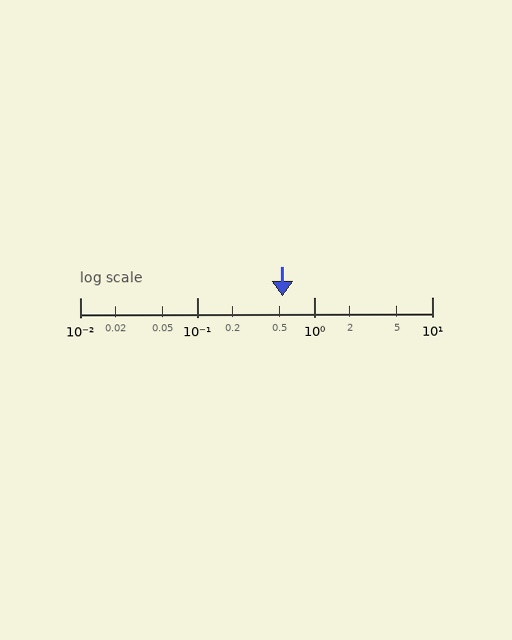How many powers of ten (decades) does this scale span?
The scale spans 3 decades, from 0.01 to 10.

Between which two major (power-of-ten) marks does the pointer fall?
The pointer is between 0.1 and 1.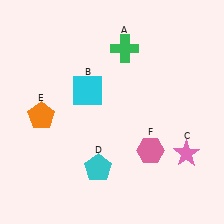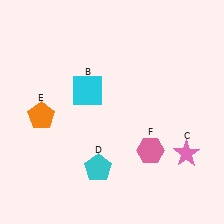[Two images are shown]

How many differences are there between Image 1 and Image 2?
There is 1 difference between the two images.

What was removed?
The green cross (A) was removed in Image 2.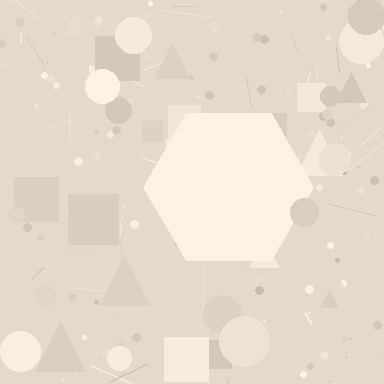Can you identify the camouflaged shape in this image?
The camouflaged shape is a hexagon.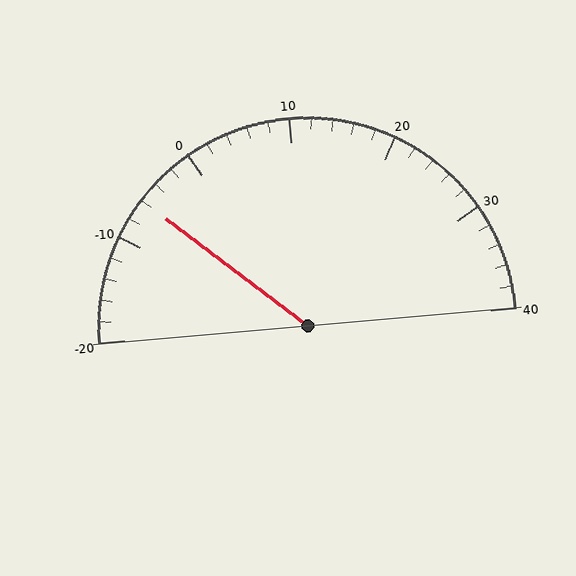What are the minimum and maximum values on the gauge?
The gauge ranges from -20 to 40.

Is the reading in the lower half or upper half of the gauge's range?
The reading is in the lower half of the range (-20 to 40).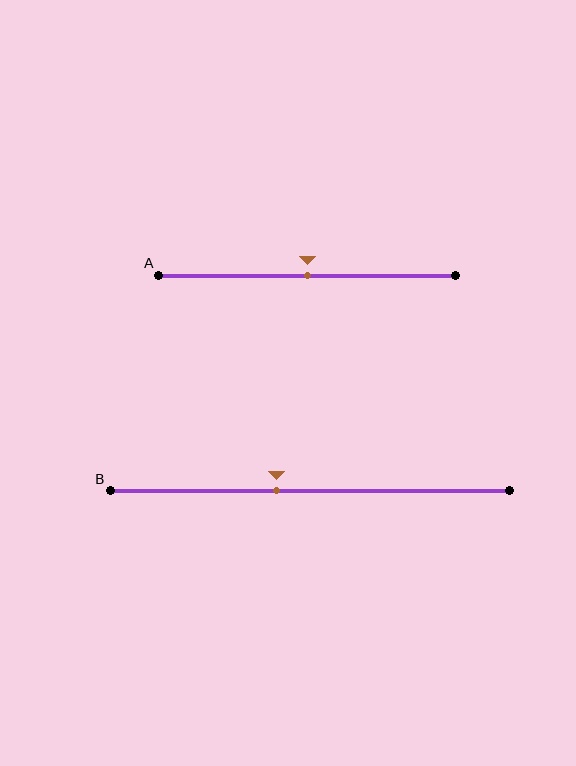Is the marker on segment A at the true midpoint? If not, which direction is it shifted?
Yes, the marker on segment A is at the true midpoint.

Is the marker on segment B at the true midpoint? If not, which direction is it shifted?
No, the marker on segment B is shifted to the left by about 8% of the segment length.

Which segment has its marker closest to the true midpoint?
Segment A has its marker closest to the true midpoint.